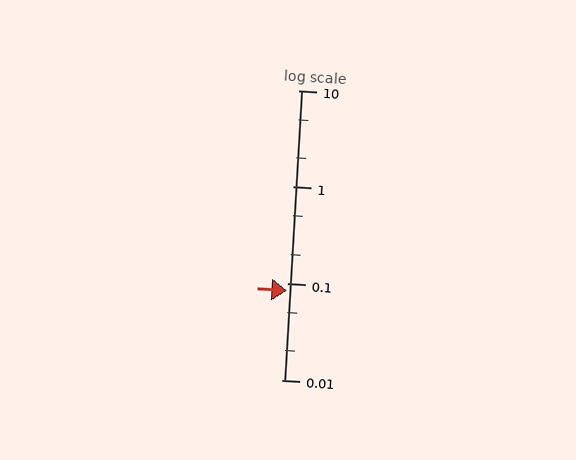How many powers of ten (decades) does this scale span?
The scale spans 3 decades, from 0.01 to 10.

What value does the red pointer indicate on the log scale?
The pointer indicates approximately 0.085.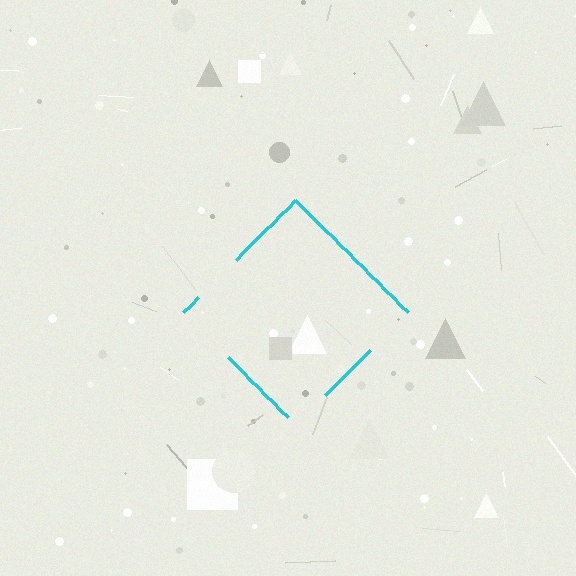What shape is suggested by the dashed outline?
The dashed outline suggests a diamond.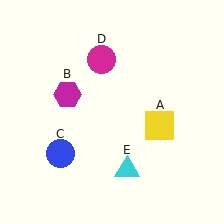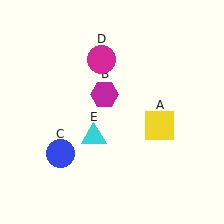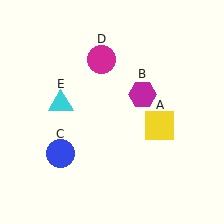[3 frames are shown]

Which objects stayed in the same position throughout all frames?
Yellow square (object A) and blue circle (object C) and magenta circle (object D) remained stationary.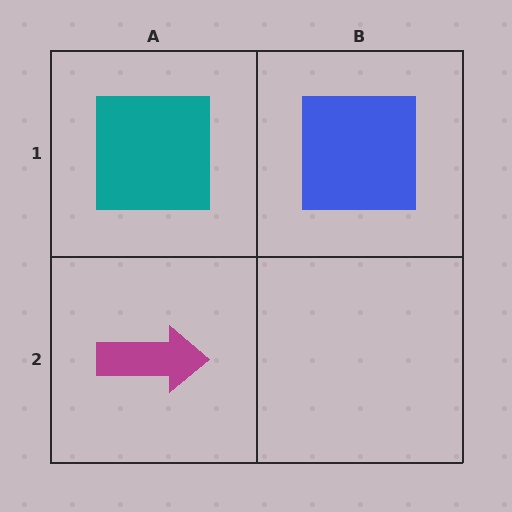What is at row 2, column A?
A magenta arrow.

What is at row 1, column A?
A teal square.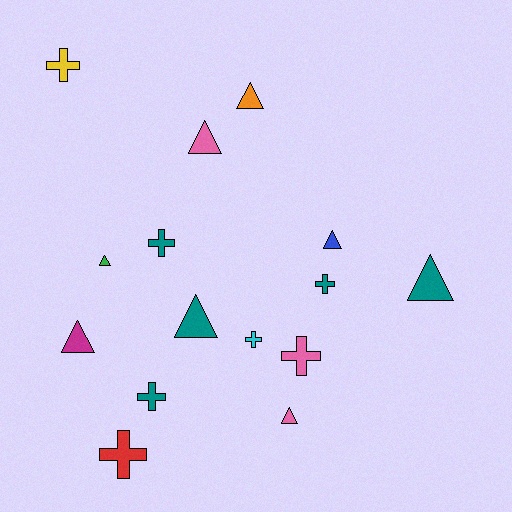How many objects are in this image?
There are 15 objects.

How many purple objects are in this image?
There are no purple objects.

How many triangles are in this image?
There are 8 triangles.